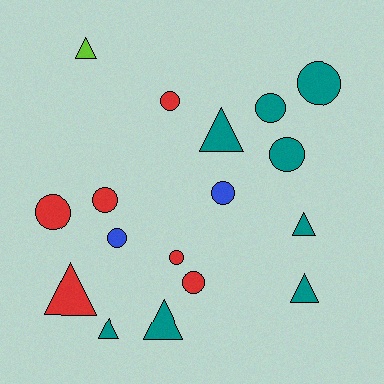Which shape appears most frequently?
Circle, with 10 objects.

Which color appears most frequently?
Teal, with 8 objects.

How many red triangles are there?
There is 1 red triangle.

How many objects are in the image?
There are 17 objects.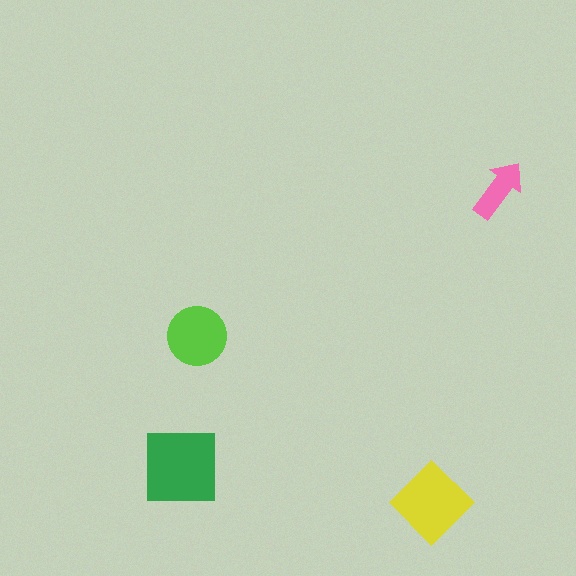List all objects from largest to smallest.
The green square, the yellow diamond, the lime circle, the pink arrow.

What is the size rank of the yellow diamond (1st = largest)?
2nd.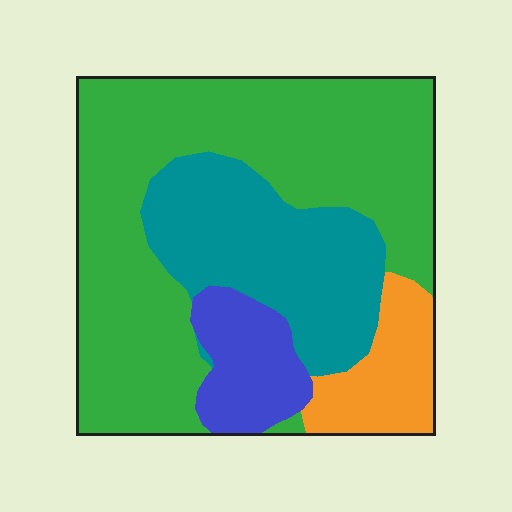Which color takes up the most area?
Green, at roughly 55%.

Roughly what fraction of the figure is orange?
Orange takes up about one tenth (1/10) of the figure.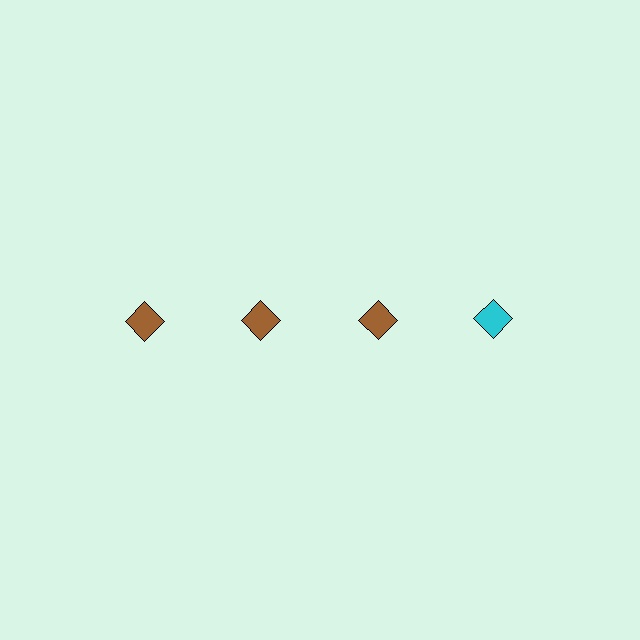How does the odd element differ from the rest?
It has a different color: cyan instead of brown.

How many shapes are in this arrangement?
There are 4 shapes arranged in a grid pattern.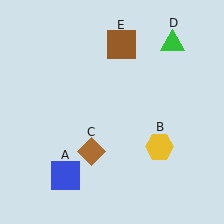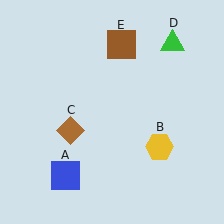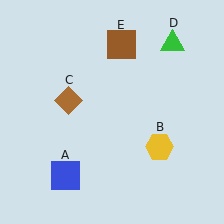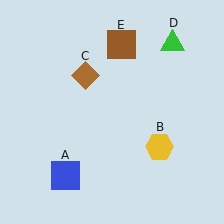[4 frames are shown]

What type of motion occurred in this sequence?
The brown diamond (object C) rotated clockwise around the center of the scene.